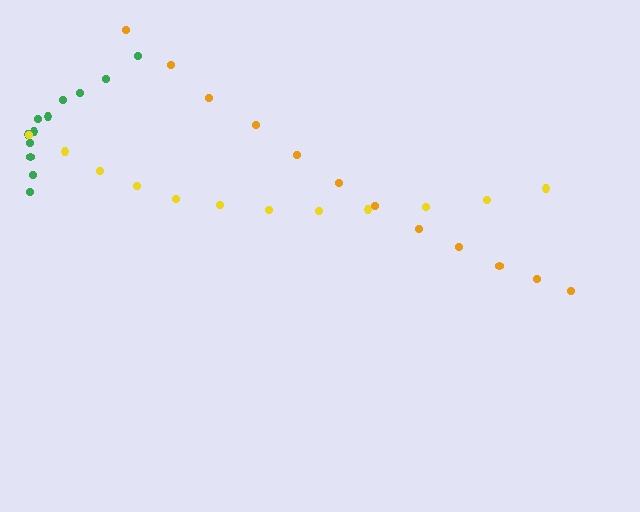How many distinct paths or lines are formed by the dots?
There are 3 distinct paths.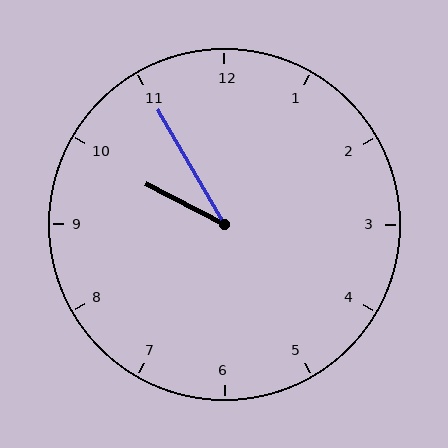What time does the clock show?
9:55.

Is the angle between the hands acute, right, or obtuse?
It is acute.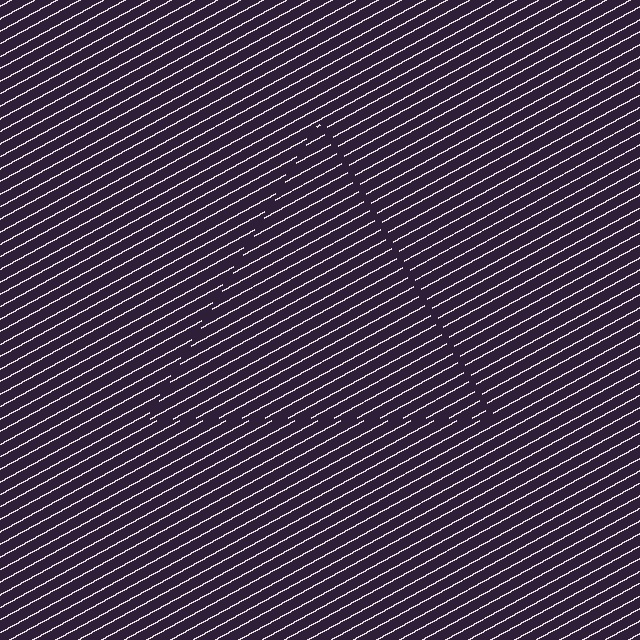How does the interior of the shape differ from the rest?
The interior of the shape contains the same grating, shifted by half a period — the contour is defined by the phase discontinuity where line-ends from the inner and outer gratings abut.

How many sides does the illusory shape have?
3 sides — the line-ends trace a triangle.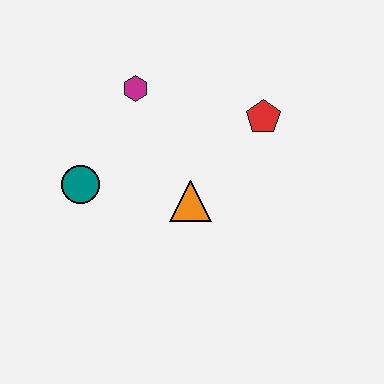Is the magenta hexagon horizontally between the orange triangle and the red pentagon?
No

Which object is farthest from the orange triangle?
The magenta hexagon is farthest from the orange triangle.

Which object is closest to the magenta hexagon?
The teal circle is closest to the magenta hexagon.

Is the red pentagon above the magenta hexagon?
No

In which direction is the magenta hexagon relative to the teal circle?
The magenta hexagon is above the teal circle.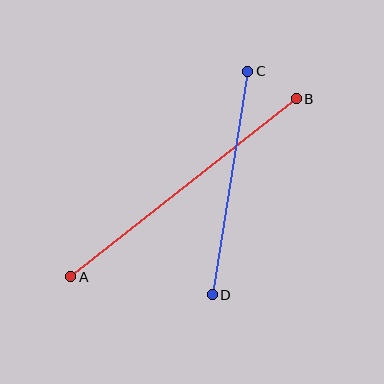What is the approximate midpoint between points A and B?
The midpoint is at approximately (184, 188) pixels.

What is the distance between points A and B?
The distance is approximately 287 pixels.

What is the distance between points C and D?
The distance is approximately 226 pixels.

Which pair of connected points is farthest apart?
Points A and B are farthest apart.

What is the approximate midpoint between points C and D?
The midpoint is at approximately (230, 183) pixels.